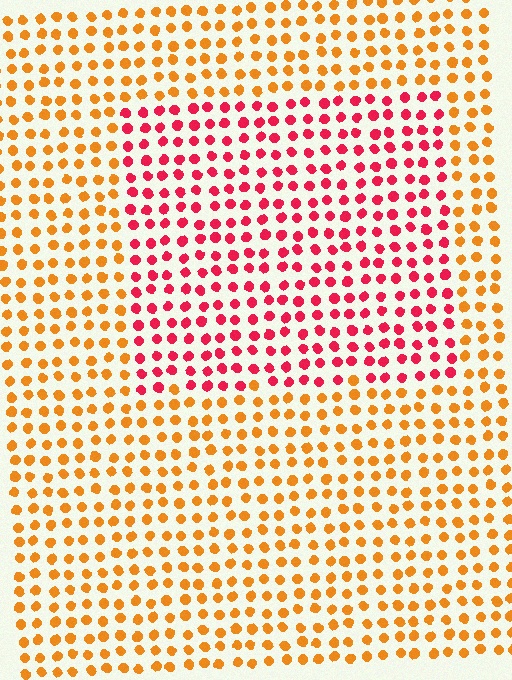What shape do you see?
I see a rectangle.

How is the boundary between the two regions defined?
The boundary is defined purely by a slight shift in hue (about 47 degrees). Spacing, size, and orientation are identical on both sides.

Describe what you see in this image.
The image is filled with small orange elements in a uniform arrangement. A rectangle-shaped region is visible where the elements are tinted to a slightly different hue, forming a subtle color boundary.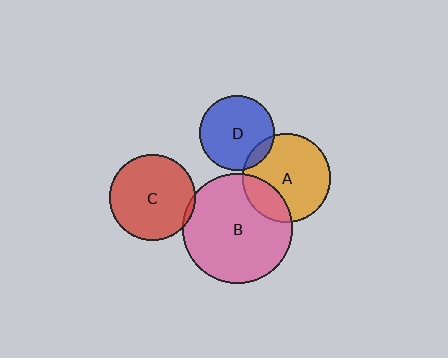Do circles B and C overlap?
Yes.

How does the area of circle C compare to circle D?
Approximately 1.3 times.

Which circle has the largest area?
Circle B (pink).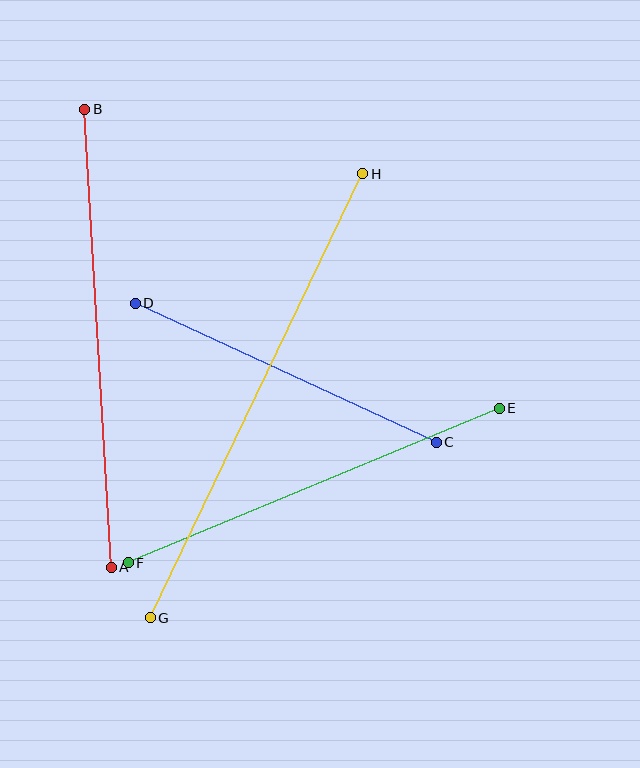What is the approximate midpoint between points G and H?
The midpoint is at approximately (256, 396) pixels.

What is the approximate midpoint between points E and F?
The midpoint is at approximately (314, 486) pixels.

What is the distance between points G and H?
The distance is approximately 492 pixels.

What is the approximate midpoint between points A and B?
The midpoint is at approximately (98, 338) pixels.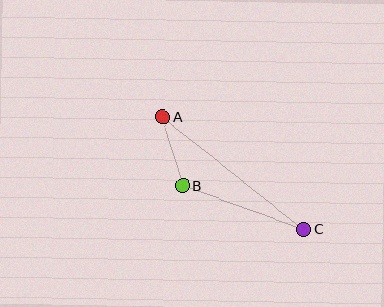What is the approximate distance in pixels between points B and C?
The distance between B and C is approximately 128 pixels.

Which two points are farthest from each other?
Points A and C are farthest from each other.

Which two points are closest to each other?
Points A and B are closest to each other.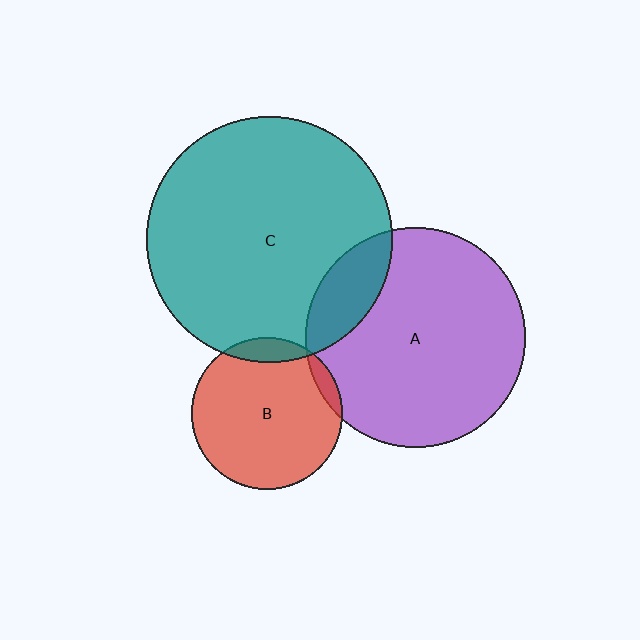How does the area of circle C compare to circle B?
Approximately 2.6 times.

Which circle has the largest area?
Circle C (teal).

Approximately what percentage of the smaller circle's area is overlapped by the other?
Approximately 5%.